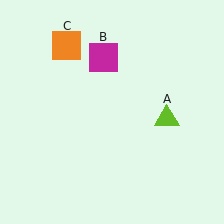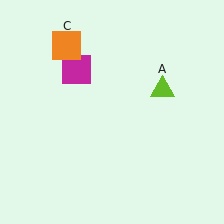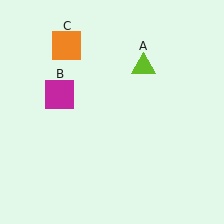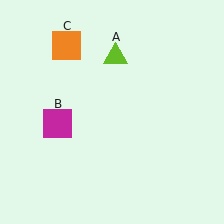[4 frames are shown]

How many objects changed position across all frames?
2 objects changed position: lime triangle (object A), magenta square (object B).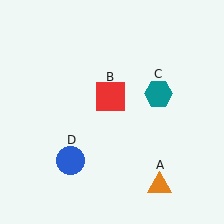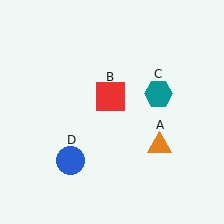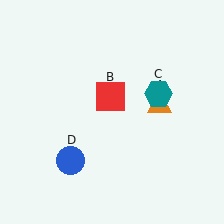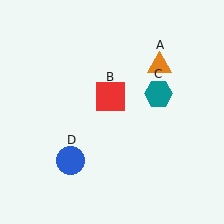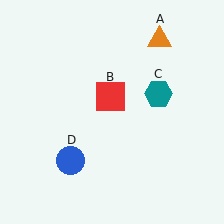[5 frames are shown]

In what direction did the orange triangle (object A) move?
The orange triangle (object A) moved up.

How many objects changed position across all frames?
1 object changed position: orange triangle (object A).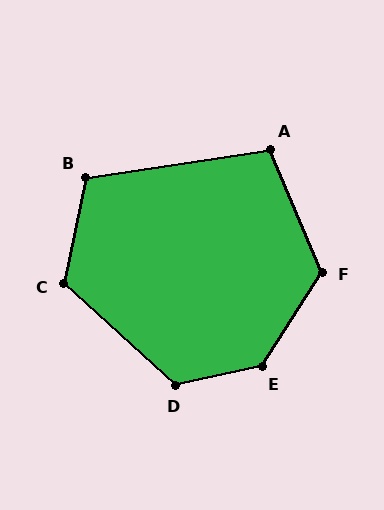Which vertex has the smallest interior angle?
A, at approximately 104 degrees.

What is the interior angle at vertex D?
Approximately 125 degrees (obtuse).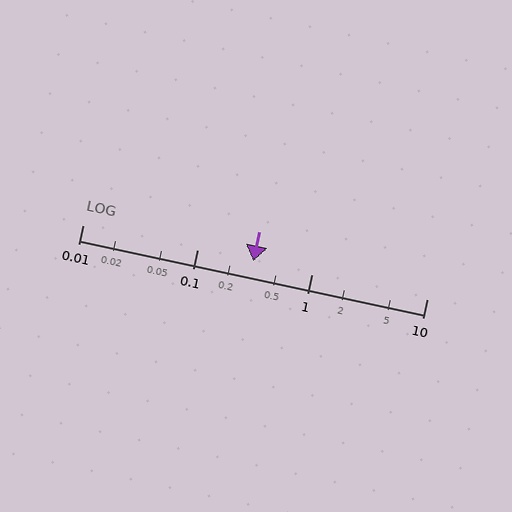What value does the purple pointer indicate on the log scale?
The pointer indicates approximately 0.31.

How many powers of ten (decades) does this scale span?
The scale spans 3 decades, from 0.01 to 10.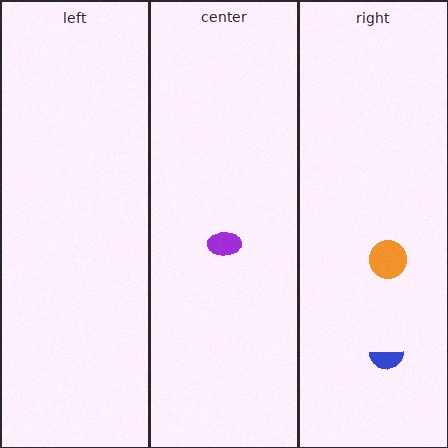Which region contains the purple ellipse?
The center region.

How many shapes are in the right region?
2.